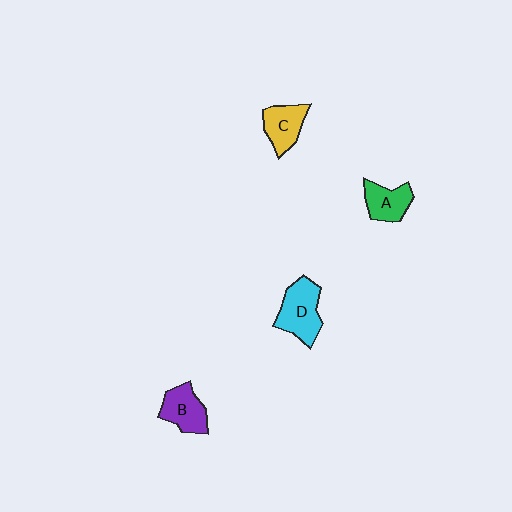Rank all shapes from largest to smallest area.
From largest to smallest: D (cyan), B (purple), C (yellow), A (green).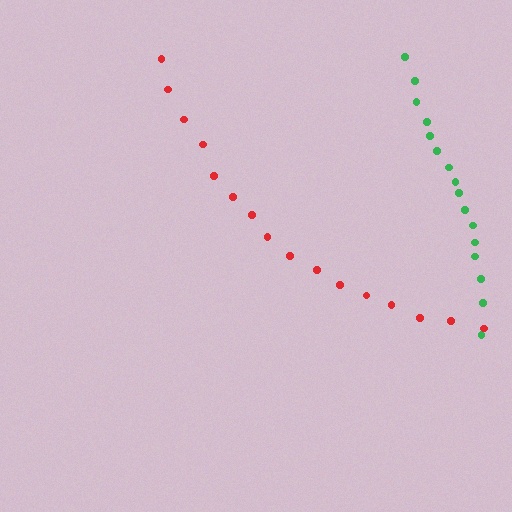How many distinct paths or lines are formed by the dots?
There are 2 distinct paths.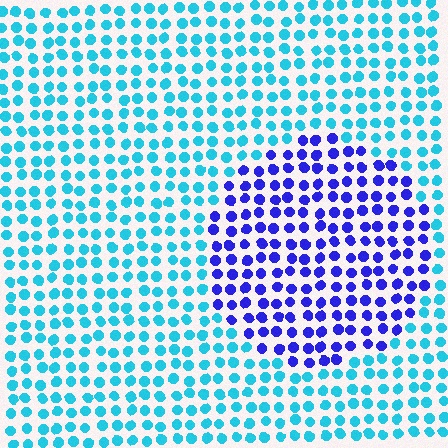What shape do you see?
I see a circle.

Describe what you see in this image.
The image is filled with small cyan elements in a uniform arrangement. A circle-shaped region is visible where the elements are tinted to a slightly different hue, forming a subtle color boundary.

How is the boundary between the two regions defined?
The boundary is defined purely by a slight shift in hue (about 55 degrees). Spacing, size, and orientation are identical on both sides.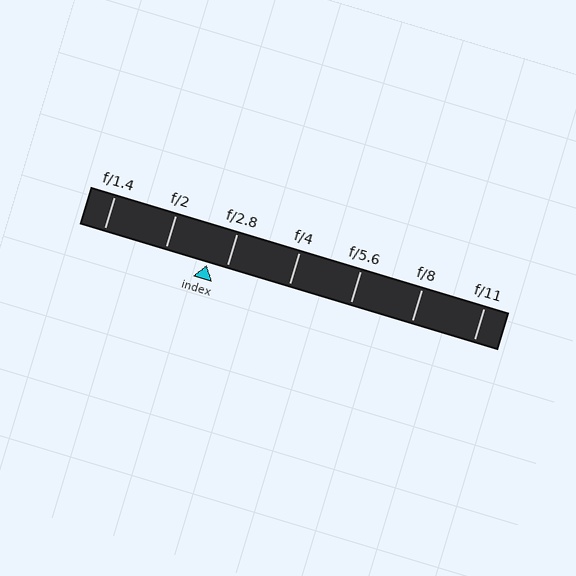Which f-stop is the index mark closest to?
The index mark is closest to f/2.8.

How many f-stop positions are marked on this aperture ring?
There are 7 f-stop positions marked.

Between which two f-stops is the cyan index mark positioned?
The index mark is between f/2 and f/2.8.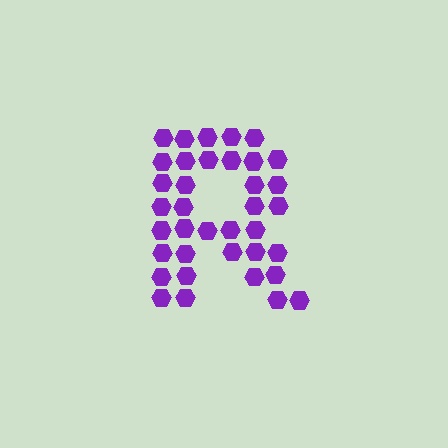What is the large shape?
The large shape is the letter R.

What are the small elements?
The small elements are hexagons.